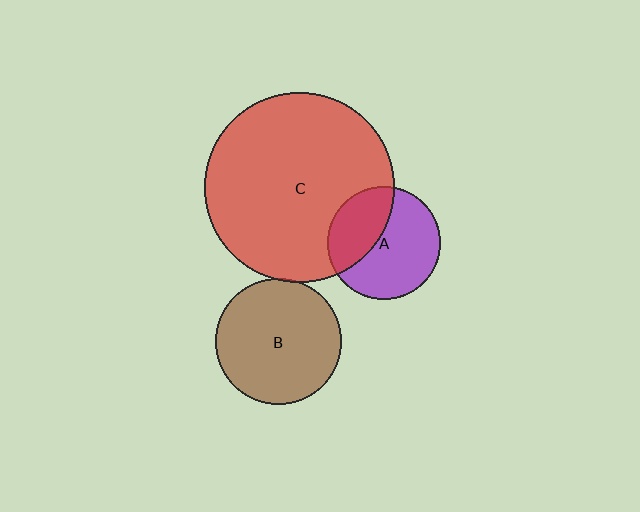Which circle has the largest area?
Circle C (red).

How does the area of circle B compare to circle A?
Approximately 1.2 times.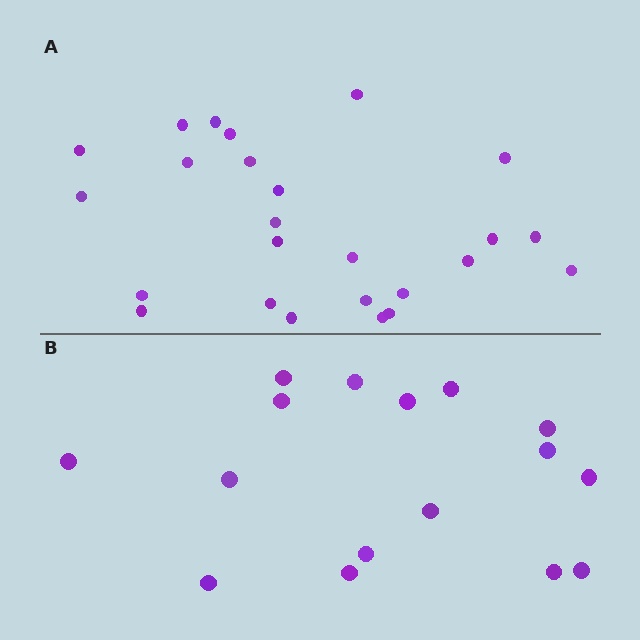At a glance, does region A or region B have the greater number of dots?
Region A (the top region) has more dots.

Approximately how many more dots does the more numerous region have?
Region A has roughly 8 or so more dots than region B.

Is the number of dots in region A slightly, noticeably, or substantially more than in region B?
Region A has substantially more. The ratio is roughly 1.6 to 1.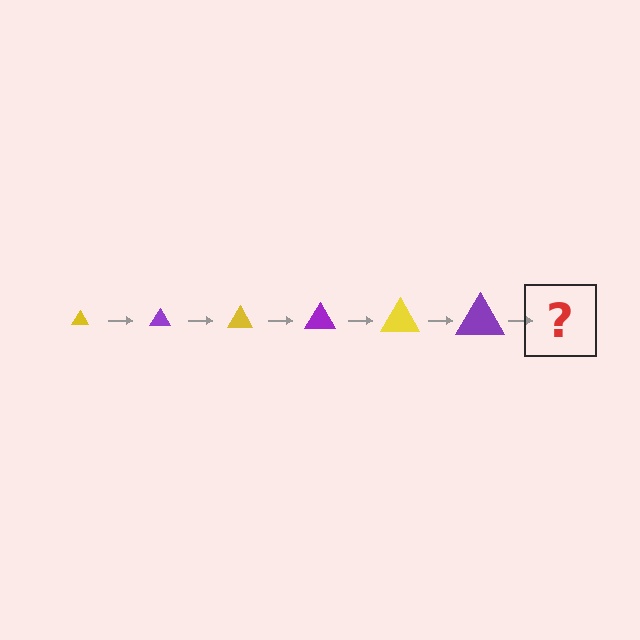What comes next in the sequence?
The next element should be a yellow triangle, larger than the previous one.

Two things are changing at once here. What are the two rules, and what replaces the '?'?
The two rules are that the triangle grows larger each step and the color cycles through yellow and purple. The '?' should be a yellow triangle, larger than the previous one.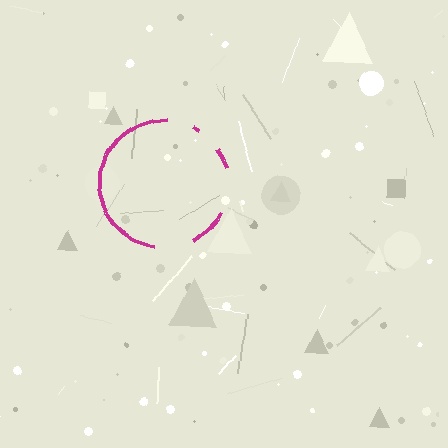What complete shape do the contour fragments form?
The contour fragments form a circle.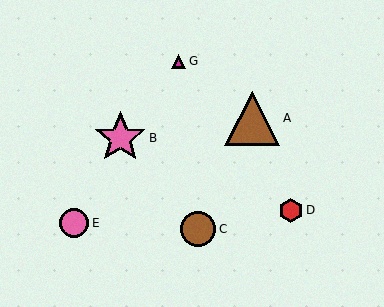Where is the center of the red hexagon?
The center of the red hexagon is at (291, 210).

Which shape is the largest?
The brown triangle (labeled A) is the largest.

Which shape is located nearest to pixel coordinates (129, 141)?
The pink star (labeled B) at (120, 138) is nearest to that location.